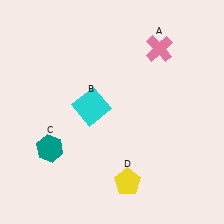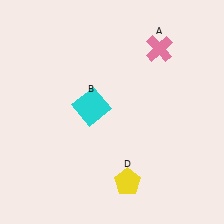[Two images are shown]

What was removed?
The teal hexagon (C) was removed in Image 2.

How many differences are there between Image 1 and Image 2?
There is 1 difference between the two images.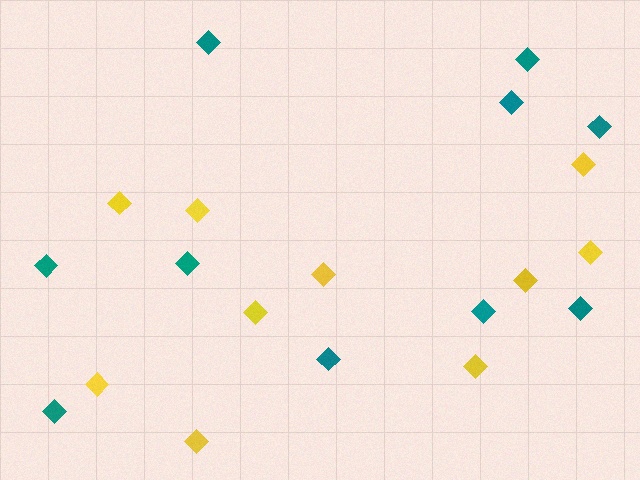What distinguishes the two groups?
There are 2 groups: one group of yellow diamonds (10) and one group of teal diamonds (10).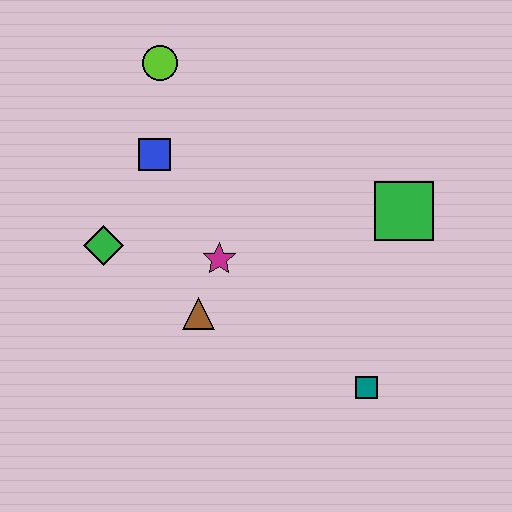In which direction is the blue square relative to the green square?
The blue square is to the left of the green square.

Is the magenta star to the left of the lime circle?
No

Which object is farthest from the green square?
The green diamond is farthest from the green square.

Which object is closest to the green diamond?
The blue square is closest to the green diamond.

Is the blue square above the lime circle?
No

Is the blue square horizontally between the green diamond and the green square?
Yes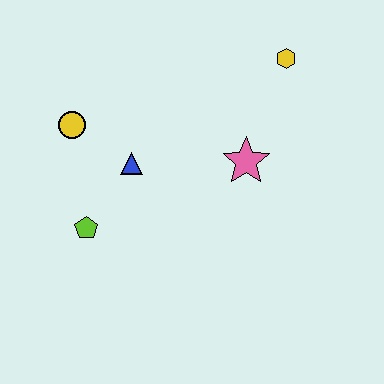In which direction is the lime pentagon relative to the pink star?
The lime pentagon is to the left of the pink star.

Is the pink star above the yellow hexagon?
No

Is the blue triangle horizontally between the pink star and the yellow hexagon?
No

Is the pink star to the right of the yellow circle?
Yes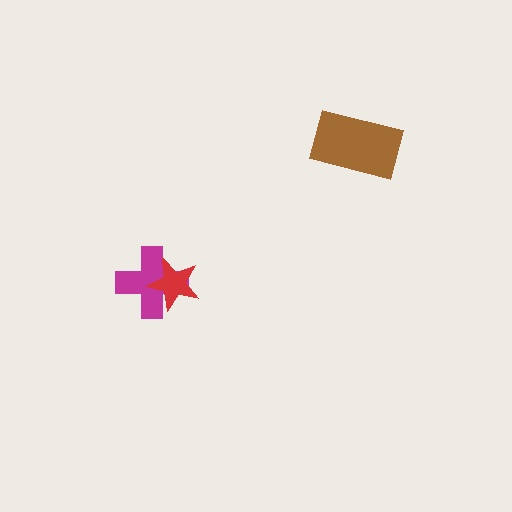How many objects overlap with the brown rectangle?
0 objects overlap with the brown rectangle.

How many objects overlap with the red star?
1 object overlaps with the red star.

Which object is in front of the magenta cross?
The red star is in front of the magenta cross.